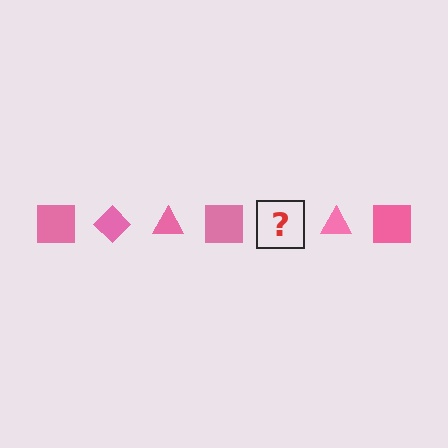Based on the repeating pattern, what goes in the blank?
The blank should be a pink diamond.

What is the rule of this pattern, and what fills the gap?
The rule is that the pattern cycles through square, diamond, triangle shapes in pink. The gap should be filled with a pink diamond.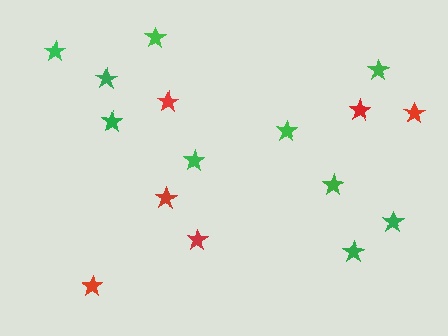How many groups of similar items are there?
There are 2 groups: one group of green stars (10) and one group of red stars (6).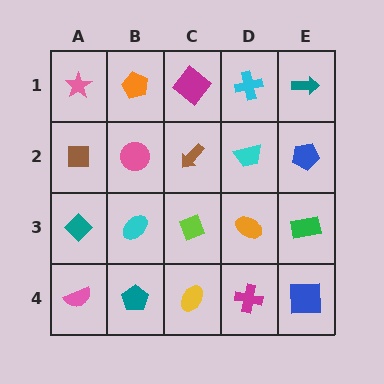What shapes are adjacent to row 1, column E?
A blue pentagon (row 2, column E), a cyan cross (row 1, column D).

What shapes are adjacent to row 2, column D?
A cyan cross (row 1, column D), an orange ellipse (row 3, column D), a brown arrow (row 2, column C), a blue pentagon (row 2, column E).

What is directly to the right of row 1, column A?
An orange pentagon.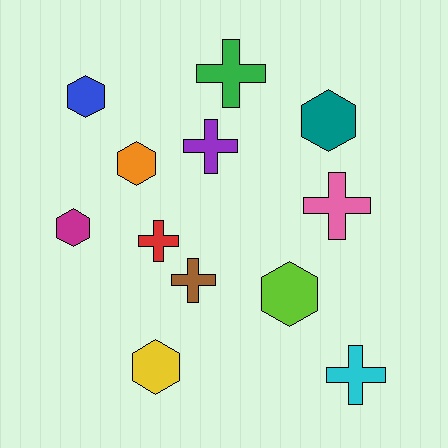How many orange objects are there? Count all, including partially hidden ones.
There is 1 orange object.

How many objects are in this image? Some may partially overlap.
There are 12 objects.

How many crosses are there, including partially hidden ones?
There are 6 crosses.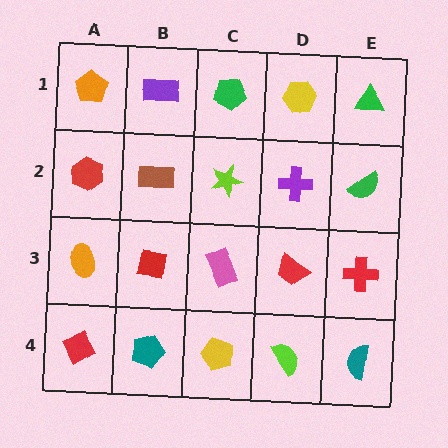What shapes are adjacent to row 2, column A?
An orange pentagon (row 1, column A), an orange ellipse (row 3, column A), a brown rectangle (row 2, column B).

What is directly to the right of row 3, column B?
A pink rectangle.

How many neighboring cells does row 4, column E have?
2.